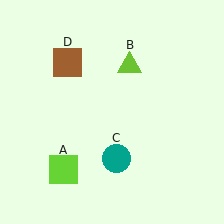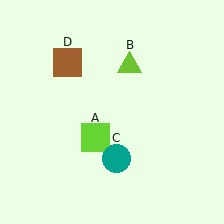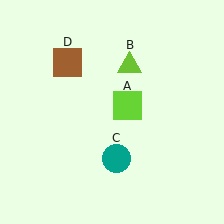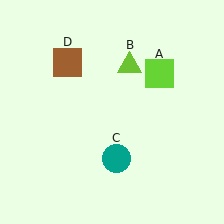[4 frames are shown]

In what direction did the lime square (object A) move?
The lime square (object A) moved up and to the right.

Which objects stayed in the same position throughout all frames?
Lime triangle (object B) and teal circle (object C) and brown square (object D) remained stationary.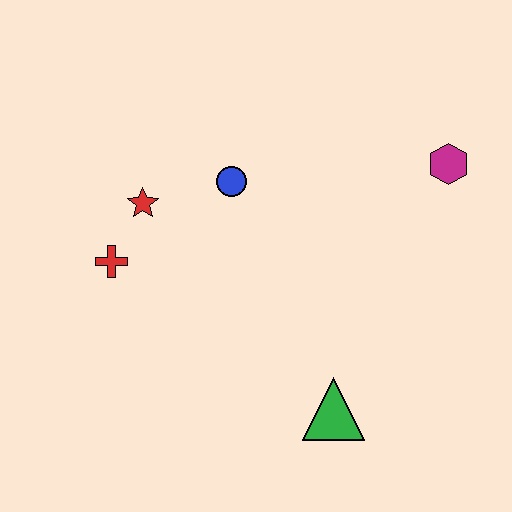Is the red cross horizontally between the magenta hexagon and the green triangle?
No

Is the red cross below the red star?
Yes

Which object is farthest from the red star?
The magenta hexagon is farthest from the red star.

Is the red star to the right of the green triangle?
No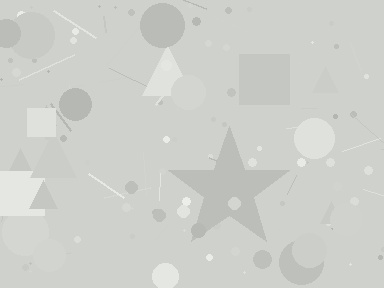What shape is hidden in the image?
A star is hidden in the image.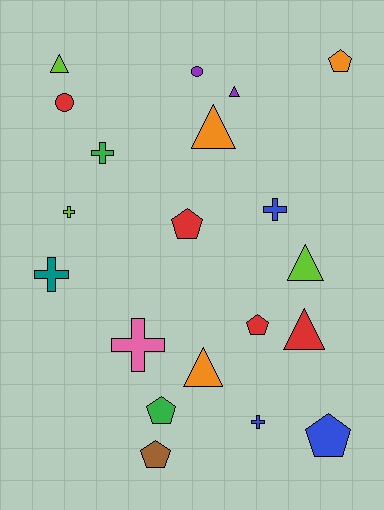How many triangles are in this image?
There are 6 triangles.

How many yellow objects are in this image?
There are no yellow objects.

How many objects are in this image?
There are 20 objects.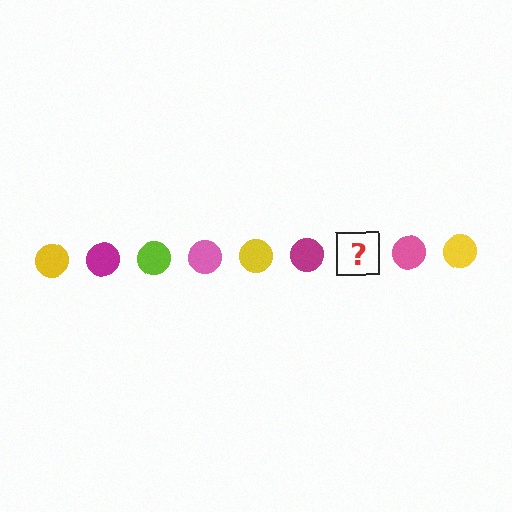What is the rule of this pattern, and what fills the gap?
The rule is that the pattern cycles through yellow, magenta, lime, pink circles. The gap should be filled with a lime circle.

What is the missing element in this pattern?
The missing element is a lime circle.